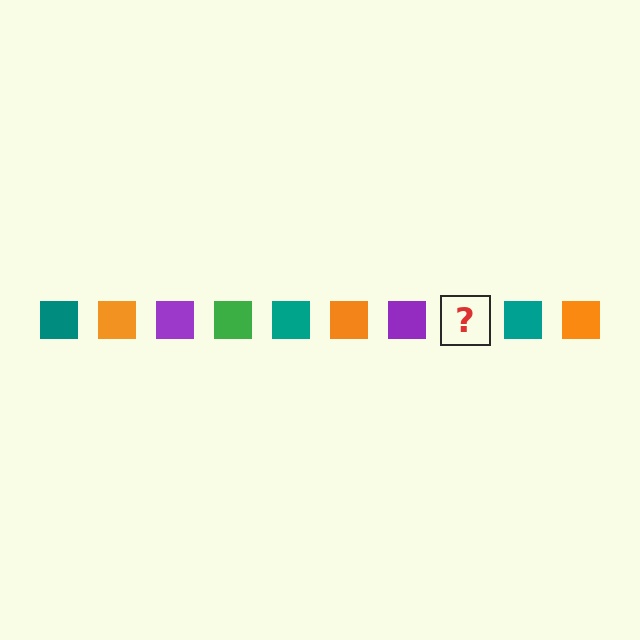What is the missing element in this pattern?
The missing element is a green square.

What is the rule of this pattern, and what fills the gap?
The rule is that the pattern cycles through teal, orange, purple, green squares. The gap should be filled with a green square.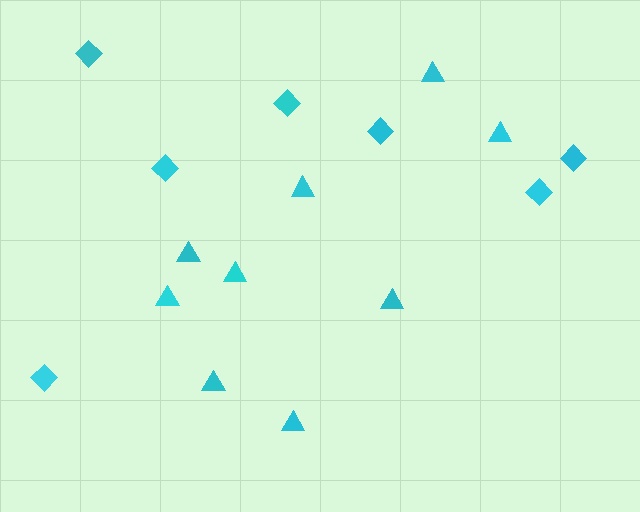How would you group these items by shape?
There are 2 groups: one group of diamonds (7) and one group of triangles (9).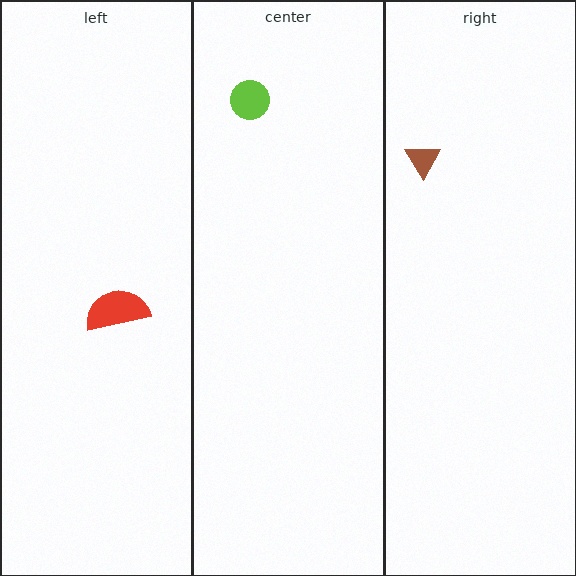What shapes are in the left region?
The red semicircle.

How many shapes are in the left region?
1.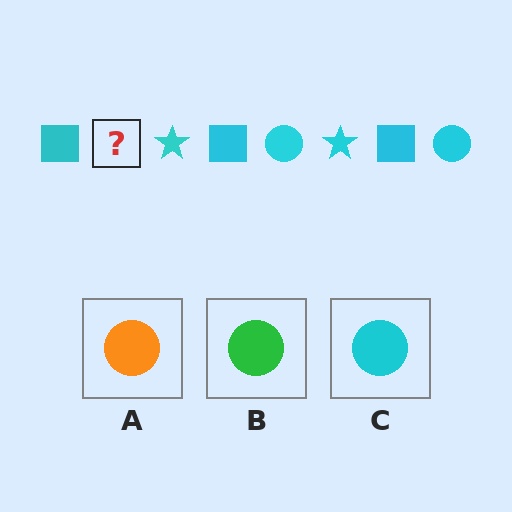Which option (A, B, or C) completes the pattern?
C.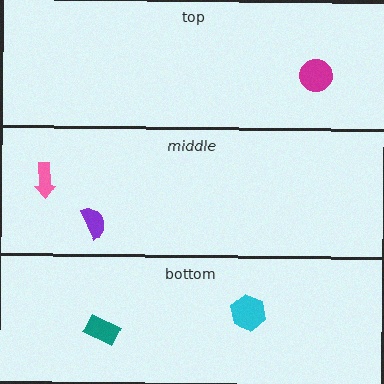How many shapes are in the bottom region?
2.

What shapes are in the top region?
The magenta circle.